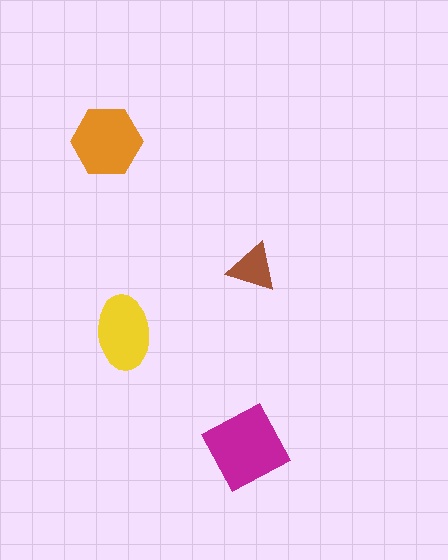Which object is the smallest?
The brown triangle.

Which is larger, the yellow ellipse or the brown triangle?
The yellow ellipse.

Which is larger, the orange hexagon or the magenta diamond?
The magenta diamond.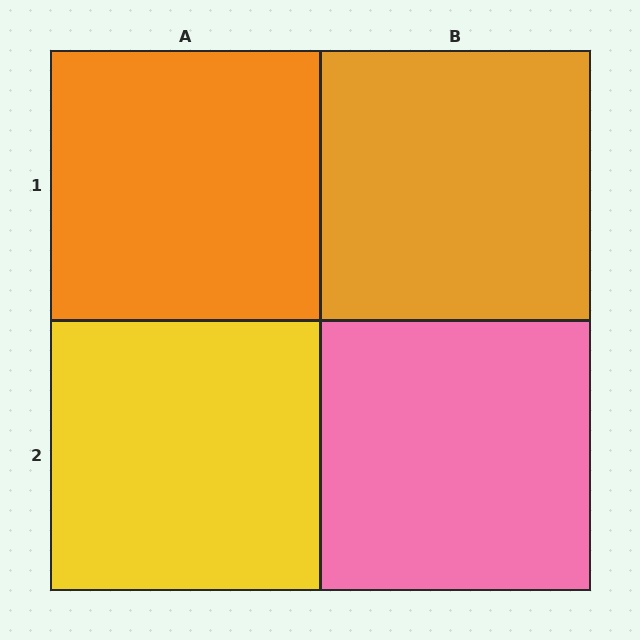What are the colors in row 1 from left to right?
Orange, orange.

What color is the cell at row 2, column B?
Pink.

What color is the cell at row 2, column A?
Yellow.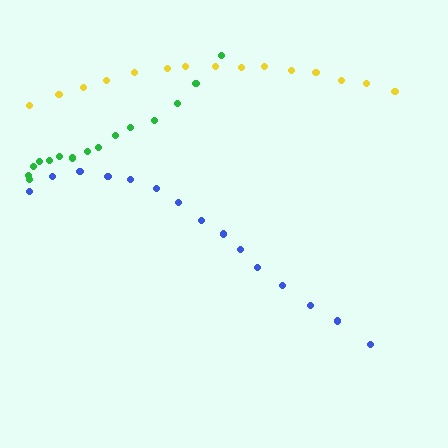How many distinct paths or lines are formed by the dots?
There are 3 distinct paths.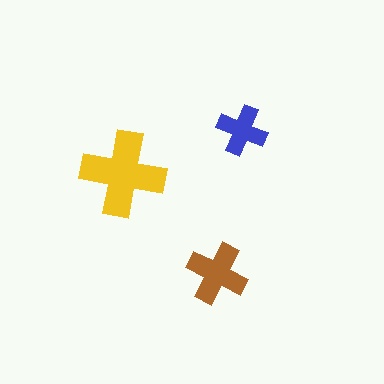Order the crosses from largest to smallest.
the yellow one, the brown one, the blue one.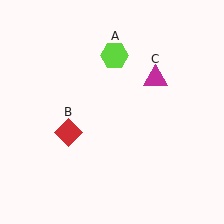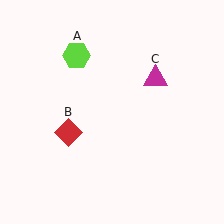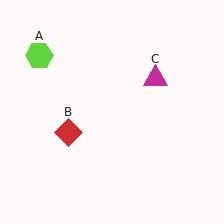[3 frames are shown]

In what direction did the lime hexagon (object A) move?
The lime hexagon (object A) moved left.